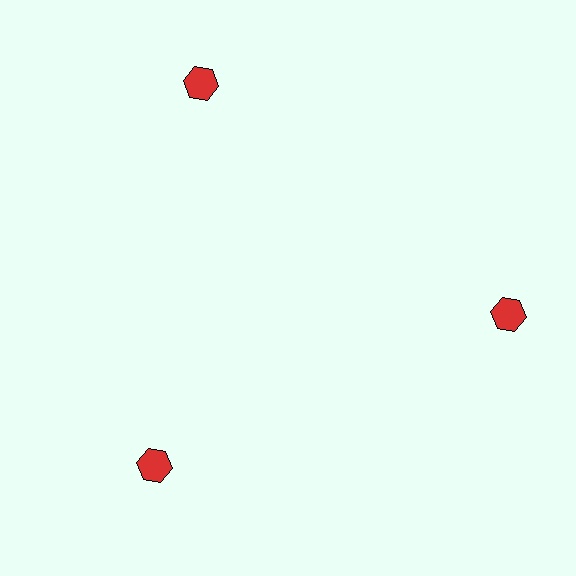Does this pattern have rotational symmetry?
Yes, this pattern has 3-fold rotational symmetry. It looks the same after rotating 120 degrees around the center.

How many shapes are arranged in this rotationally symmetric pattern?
There are 3 shapes, arranged in 3 groups of 1.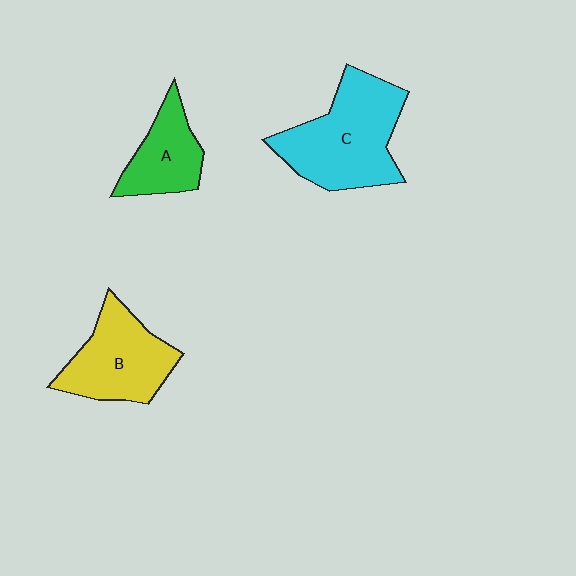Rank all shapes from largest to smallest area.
From largest to smallest: C (cyan), B (yellow), A (green).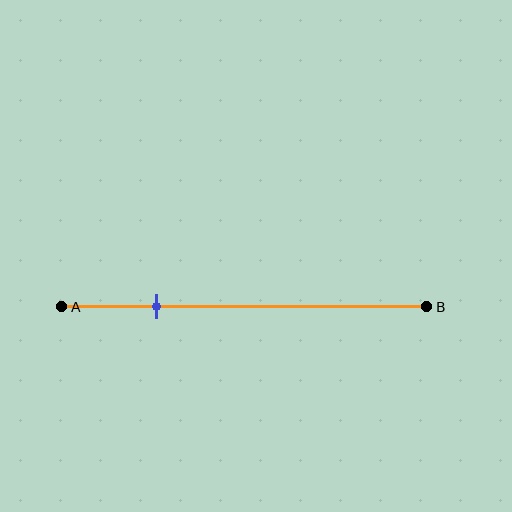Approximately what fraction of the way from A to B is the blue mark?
The blue mark is approximately 25% of the way from A to B.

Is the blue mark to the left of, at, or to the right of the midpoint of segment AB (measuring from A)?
The blue mark is to the left of the midpoint of segment AB.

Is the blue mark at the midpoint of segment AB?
No, the mark is at about 25% from A, not at the 50% midpoint.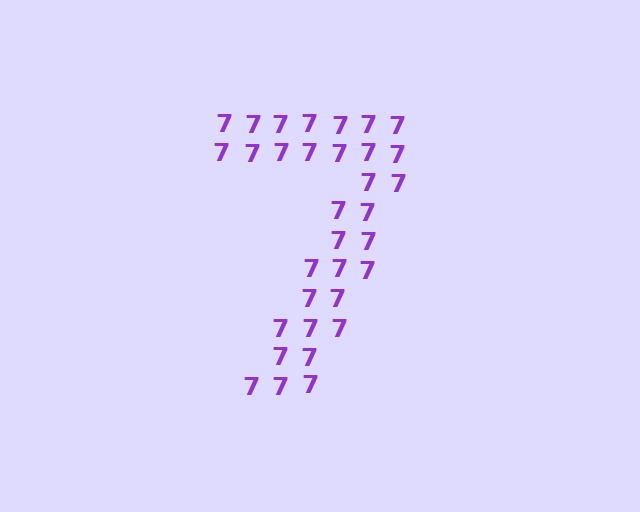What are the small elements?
The small elements are digit 7's.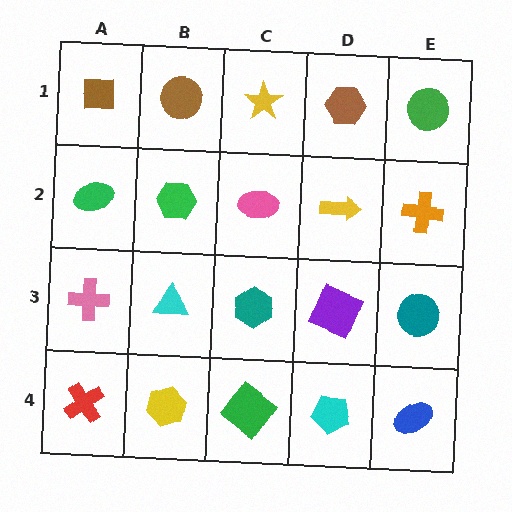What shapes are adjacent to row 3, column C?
A pink ellipse (row 2, column C), a green diamond (row 4, column C), a cyan triangle (row 3, column B), a purple square (row 3, column D).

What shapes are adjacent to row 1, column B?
A green hexagon (row 2, column B), a brown square (row 1, column A), a yellow star (row 1, column C).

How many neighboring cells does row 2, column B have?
4.